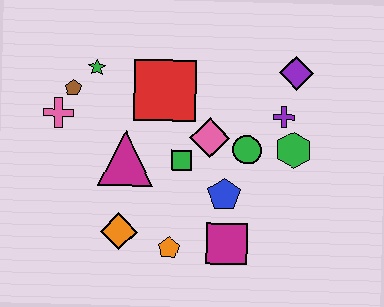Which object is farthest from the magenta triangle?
The purple diamond is farthest from the magenta triangle.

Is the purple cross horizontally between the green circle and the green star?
No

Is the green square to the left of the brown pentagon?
No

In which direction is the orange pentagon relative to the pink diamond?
The orange pentagon is below the pink diamond.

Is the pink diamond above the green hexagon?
Yes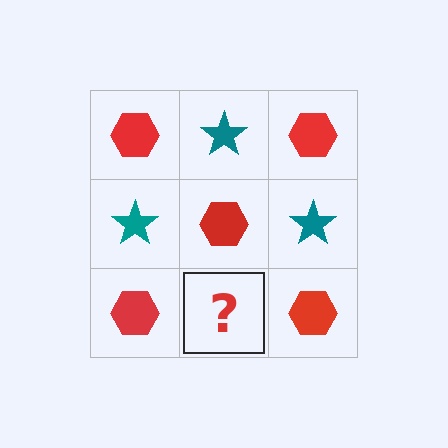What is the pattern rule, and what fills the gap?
The rule is that it alternates red hexagon and teal star in a checkerboard pattern. The gap should be filled with a teal star.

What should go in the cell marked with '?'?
The missing cell should contain a teal star.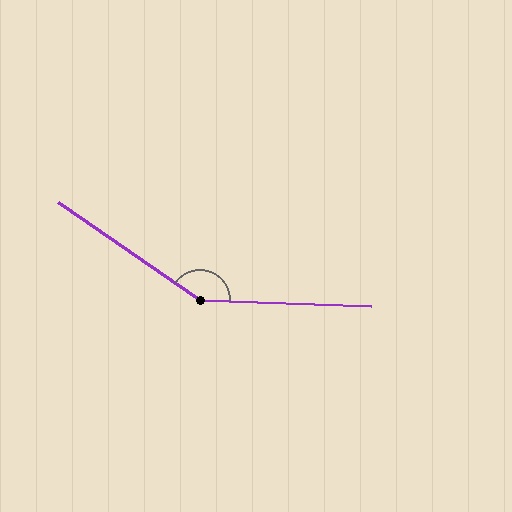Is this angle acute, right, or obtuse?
It is obtuse.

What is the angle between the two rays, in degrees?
Approximately 148 degrees.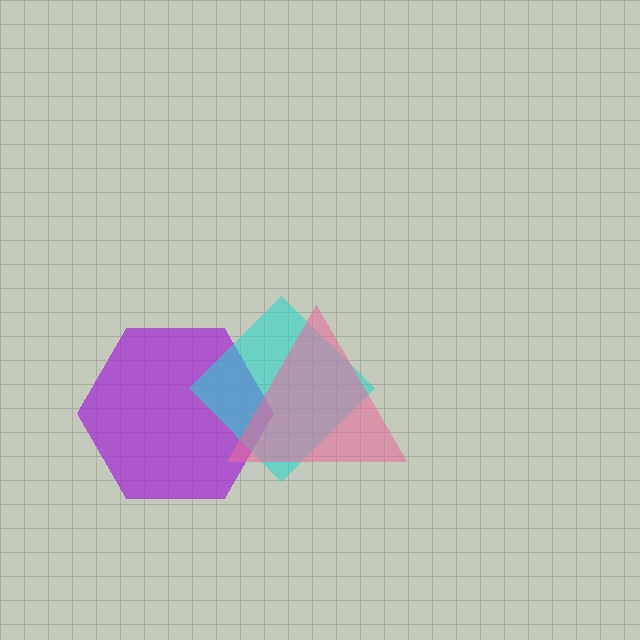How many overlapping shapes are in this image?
There are 3 overlapping shapes in the image.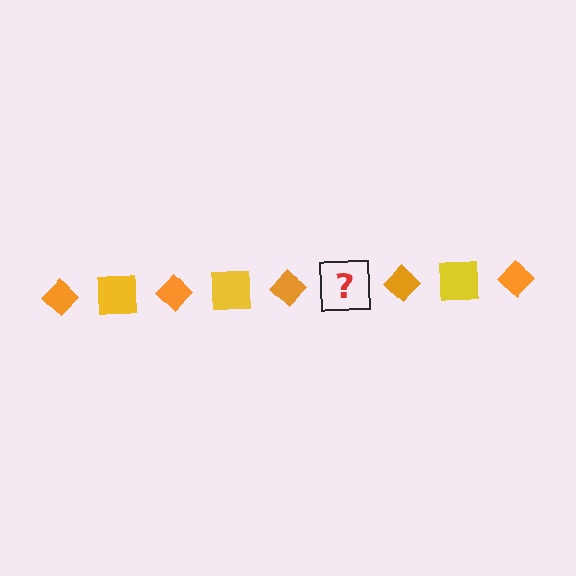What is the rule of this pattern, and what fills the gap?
The rule is that the pattern alternates between orange diamond and yellow square. The gap should be filled with a yellow square.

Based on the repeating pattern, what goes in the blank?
The blank should be a yellow square.